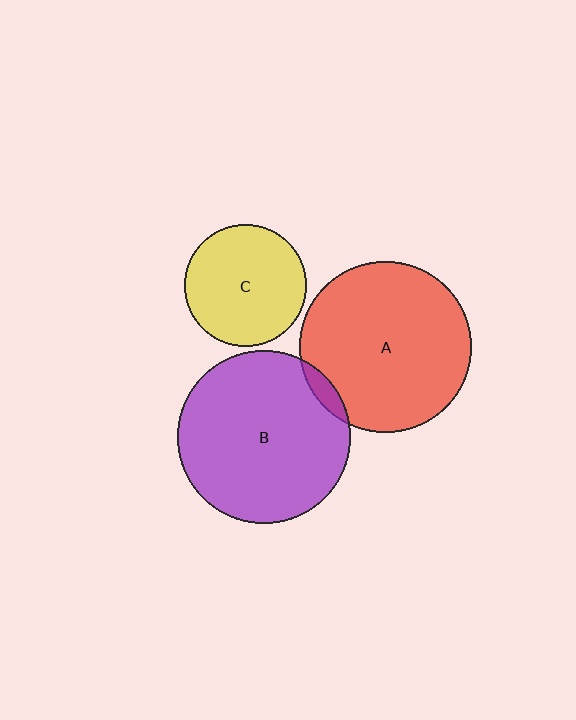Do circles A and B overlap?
Yes.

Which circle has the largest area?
Circle B (purple).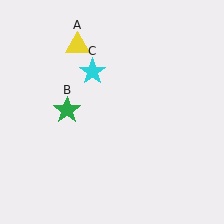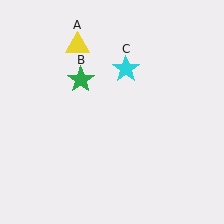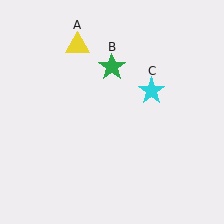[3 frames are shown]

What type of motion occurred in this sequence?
The green star (object B), cyan star (object C) rotated clockwise around the center of the scene.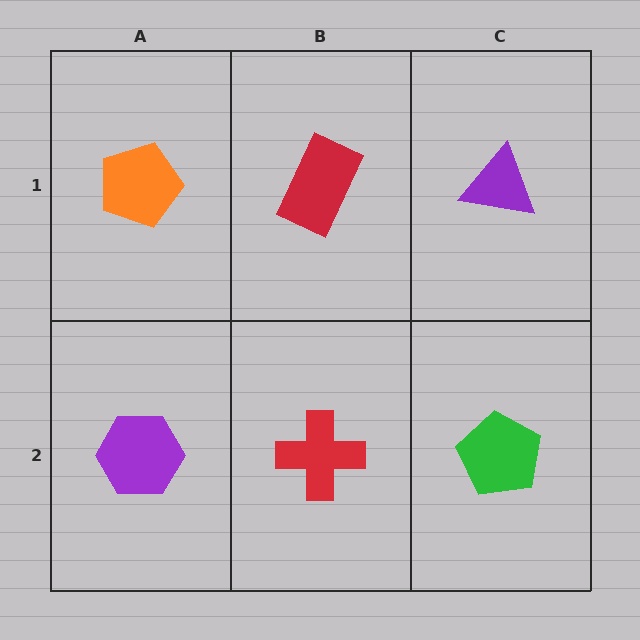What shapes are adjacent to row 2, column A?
An orange pentagon (row 1, column A), a red cross (row 2, column B).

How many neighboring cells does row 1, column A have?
2.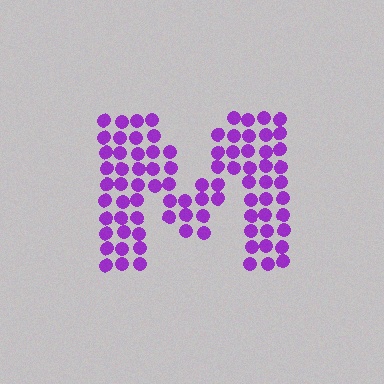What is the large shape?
The large shape is the letter M.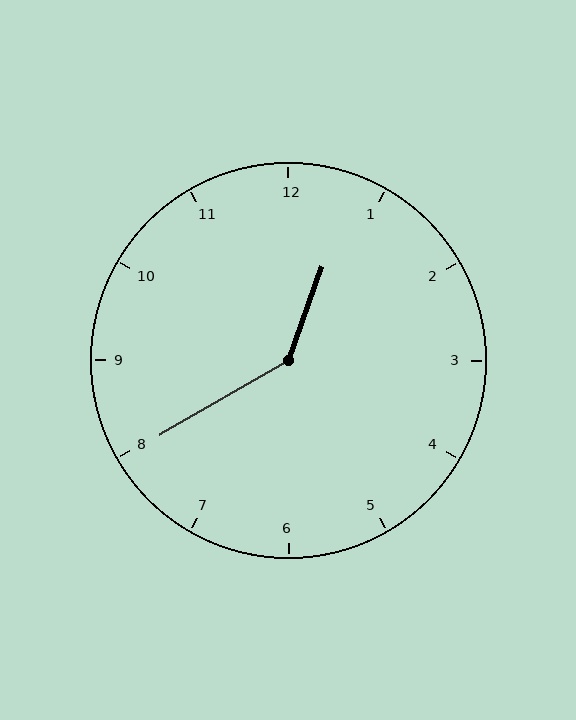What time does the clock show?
12:40.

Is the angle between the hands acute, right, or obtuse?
It is obtuse.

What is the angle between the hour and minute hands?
Approximately 140 degrees.